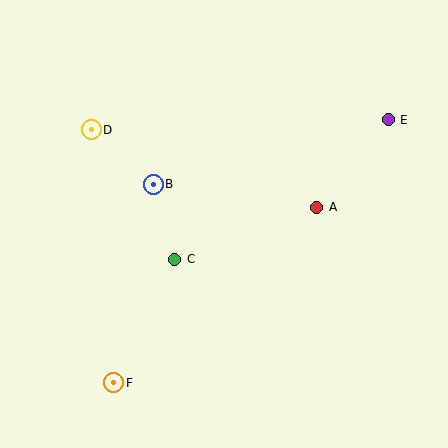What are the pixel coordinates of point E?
Point E is at (388, 120).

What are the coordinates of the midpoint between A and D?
The midpoint between A and D is at (204, 169).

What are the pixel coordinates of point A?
Point A is at (317, 207).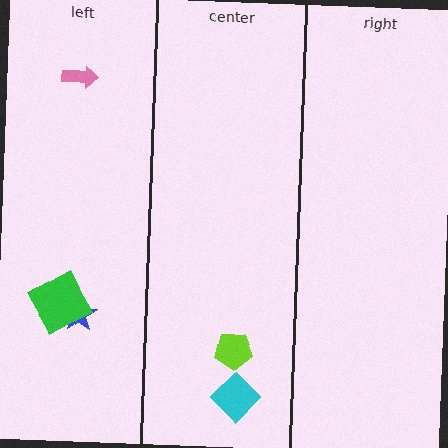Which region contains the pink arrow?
The left region.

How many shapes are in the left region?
3.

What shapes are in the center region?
The cyan diamond, the lime pentagon.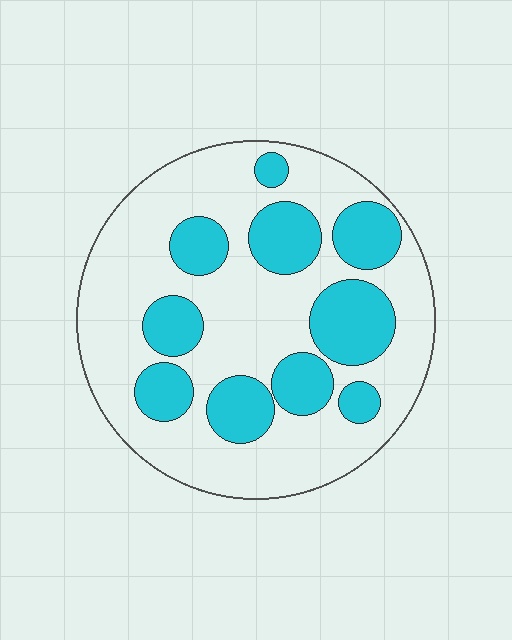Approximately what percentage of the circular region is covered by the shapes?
Approximately 30%.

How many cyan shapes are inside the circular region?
10.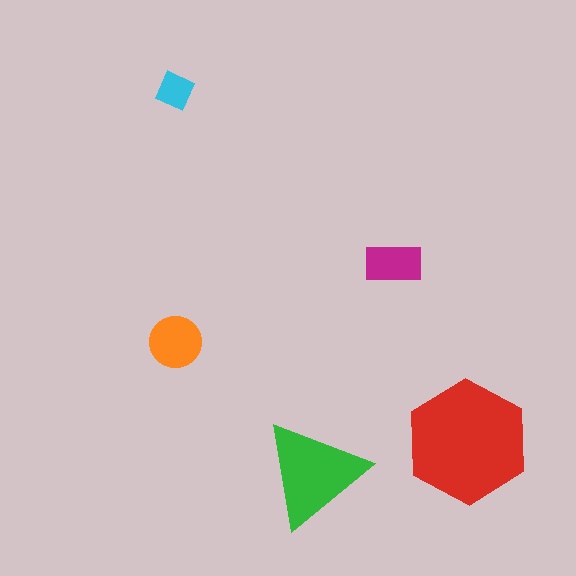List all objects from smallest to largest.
The cyan diamond, the magenta rectangle, the orange circle, the green triangle, the red hexagon.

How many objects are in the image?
There are 5 objects in the image.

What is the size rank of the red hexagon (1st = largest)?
1st.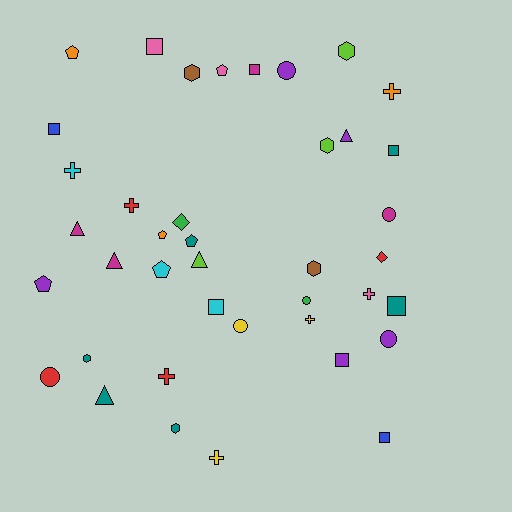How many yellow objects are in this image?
There are 3 yellow objects.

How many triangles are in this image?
There are 5 triangles.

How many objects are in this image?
There are 40 objects.